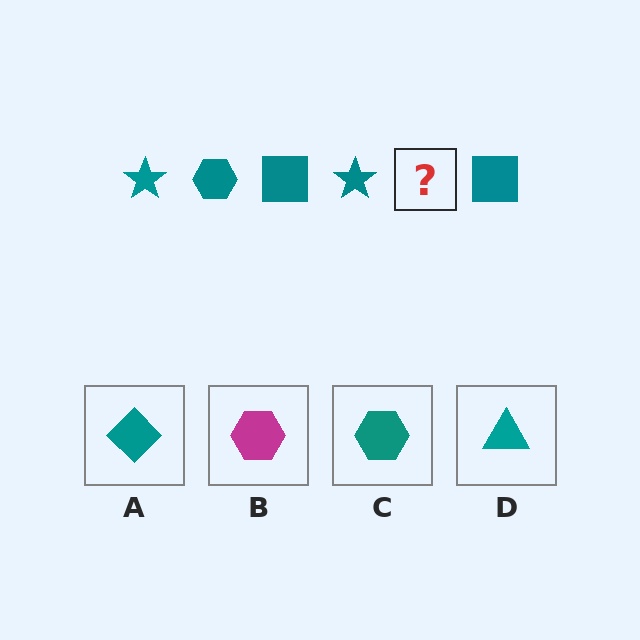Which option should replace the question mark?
Option C.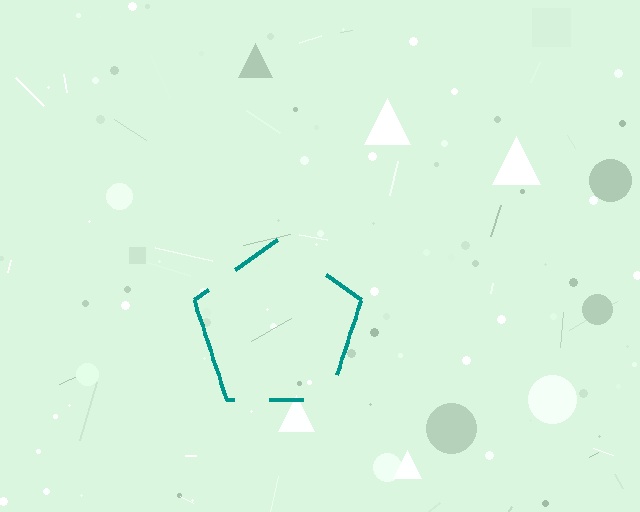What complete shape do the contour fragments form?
The contour fragments form a pentagon.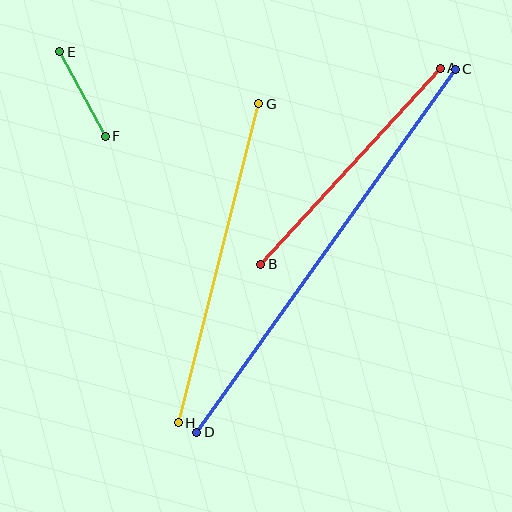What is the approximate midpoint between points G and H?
The midpoint is at approximately (219, 263) pixels.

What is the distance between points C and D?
The distance is approximately 446 pixels.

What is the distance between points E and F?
The distance is approximately 96 pixels.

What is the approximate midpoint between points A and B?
The midpoint is at approximately (351, 166) pixels.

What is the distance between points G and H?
The distance is approximately 329 pixels.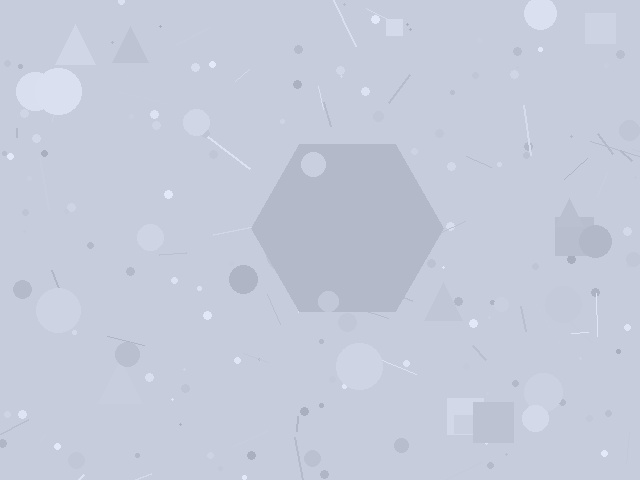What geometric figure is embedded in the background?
A hexagon is embedded in the background.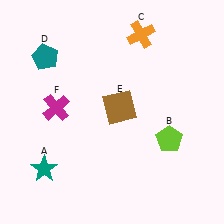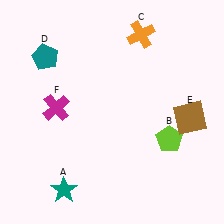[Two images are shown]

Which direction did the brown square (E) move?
The brown square (E) moved right.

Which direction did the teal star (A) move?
The teal star (A) moved down.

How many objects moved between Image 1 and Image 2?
2 objects moved between the two images.